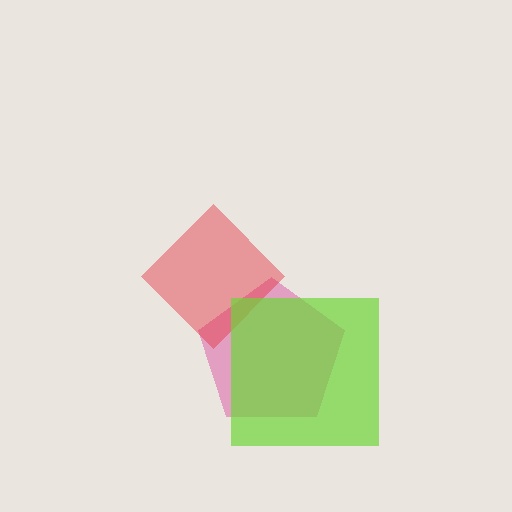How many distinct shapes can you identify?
There are 3 distinct shapes: a pink pentagon, a red diamond, a lime square.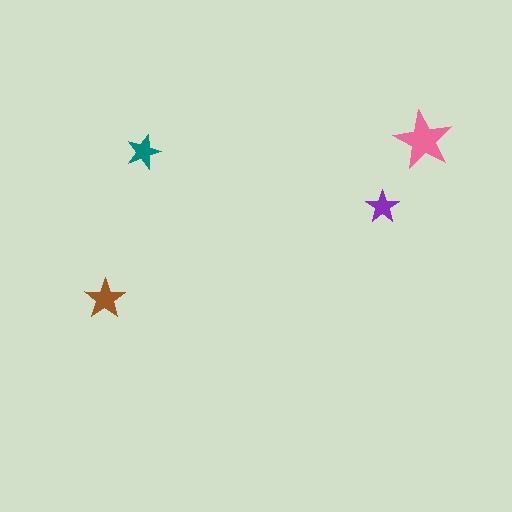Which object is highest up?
The pink star is topmost.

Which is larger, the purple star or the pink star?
The pink one.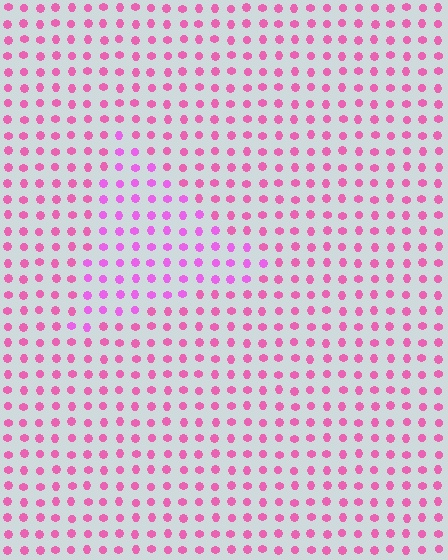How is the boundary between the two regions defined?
The boundary is defined purely by a slight shift in hue (about 25 degrees). Spacing, size, and orientation are identical on both sides.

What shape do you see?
I see a triangle.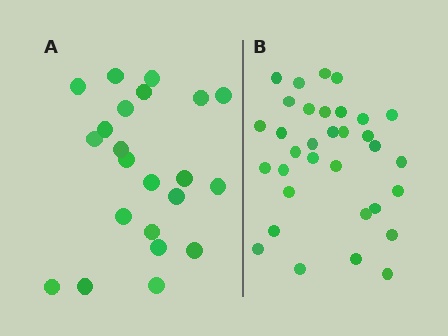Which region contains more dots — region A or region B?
Region B (the right region) has more dots.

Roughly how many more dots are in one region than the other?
Region B has roughly 12 or so more dots than region A.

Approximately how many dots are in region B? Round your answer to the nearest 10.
About 30 dots. (The exact count is 33, which rounds to 30.)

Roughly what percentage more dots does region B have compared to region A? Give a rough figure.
About 50% more.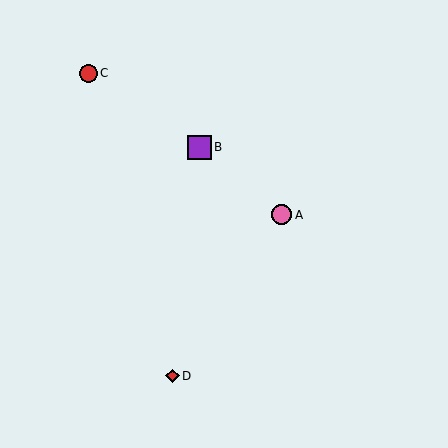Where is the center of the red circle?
The center of the red circle is at (88, 73).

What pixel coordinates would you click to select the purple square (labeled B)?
Click at (199, 147) to select the purple square B.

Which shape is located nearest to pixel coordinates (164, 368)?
The red diamond (labeled D) at (172, 376) is nearest to that location.